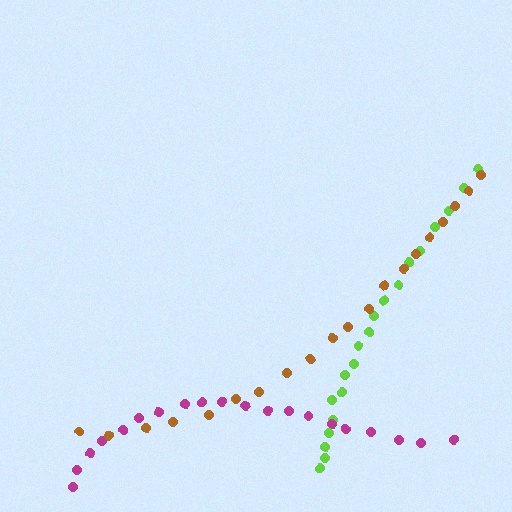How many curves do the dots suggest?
There are 3 distinct paths.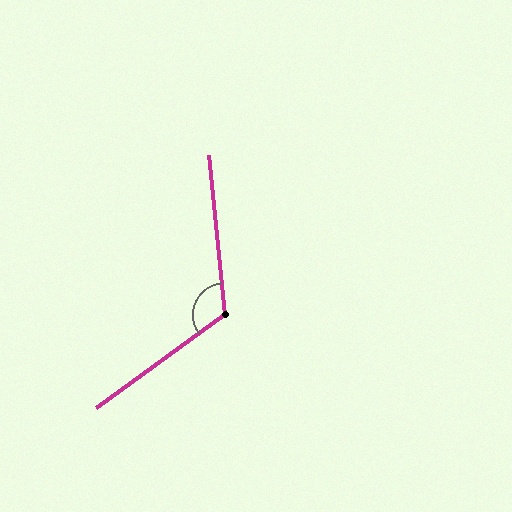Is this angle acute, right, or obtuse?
It is obtuse.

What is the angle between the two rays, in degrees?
Approximately 120 degrees.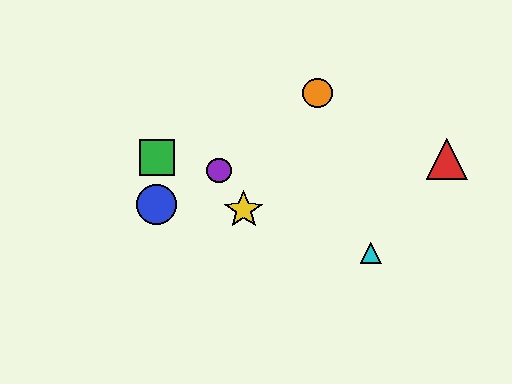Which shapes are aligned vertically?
The blue circle, the green square are aligned vertically.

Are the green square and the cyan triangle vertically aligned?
No, the green square is at x≈157 and the cyan triangle is at x≈371.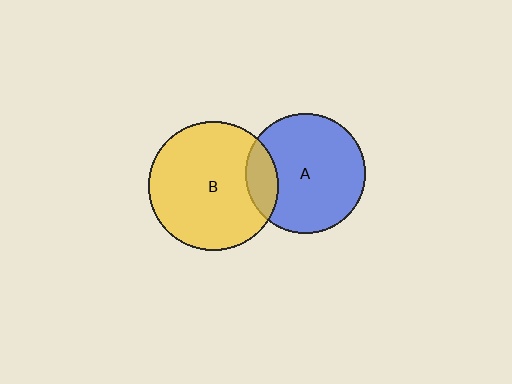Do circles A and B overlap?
Yes.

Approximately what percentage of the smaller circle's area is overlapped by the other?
Approximately 15%.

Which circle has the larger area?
Circle B (yellow).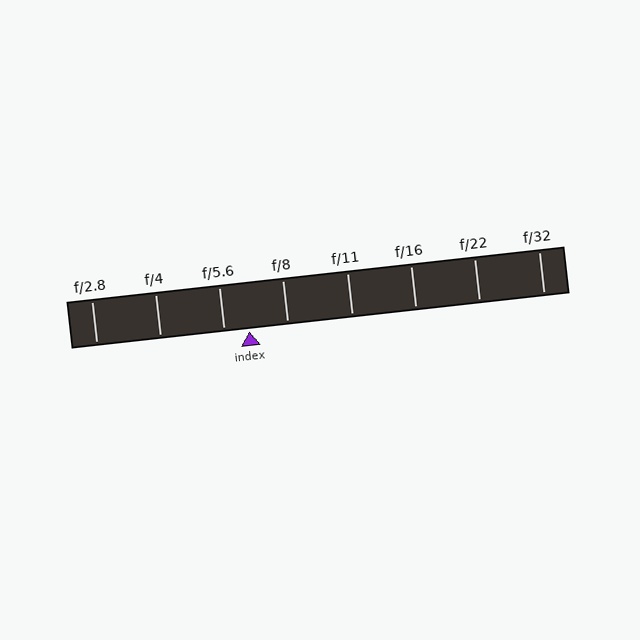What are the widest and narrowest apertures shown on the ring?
The widest aperture shown is f/2.8 and the narrowest is f/32.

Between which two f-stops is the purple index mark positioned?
The index mark is between f/5.6 and f/8.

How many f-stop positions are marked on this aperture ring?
There are 8 f-stop positions marked.